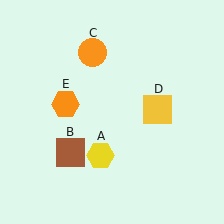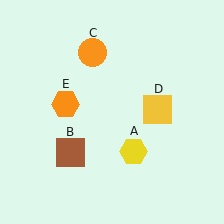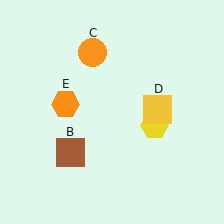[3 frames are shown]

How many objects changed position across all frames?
1 object changed position: yellow hexagon (object A).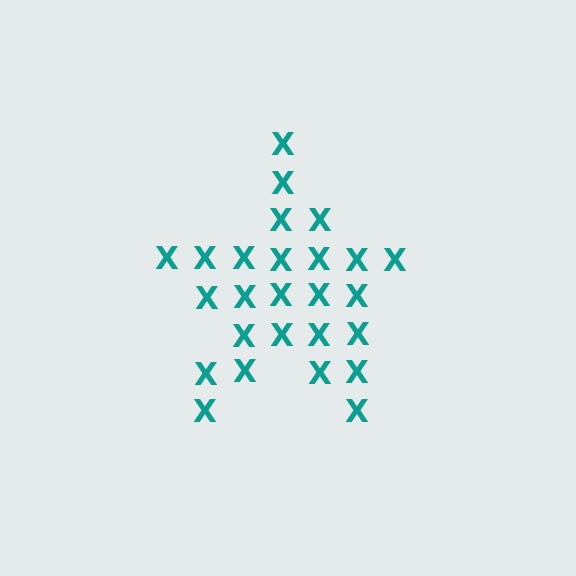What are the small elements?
The small elements are letter X's.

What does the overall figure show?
The overall figure shows a star.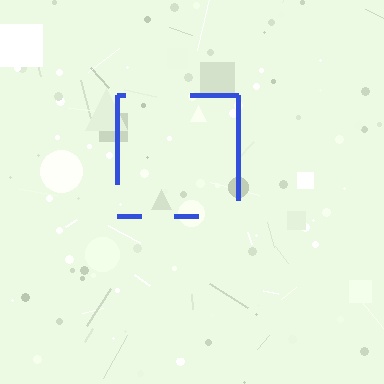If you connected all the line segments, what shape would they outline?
They would outline a square.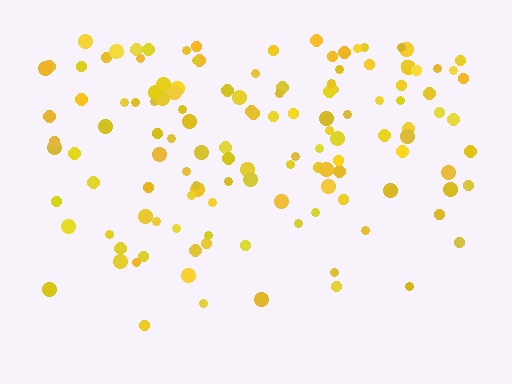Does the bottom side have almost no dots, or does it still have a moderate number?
Still a moderate number, just noticeably fewer than the top.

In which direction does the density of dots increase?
From bottom to top, with the top side densest.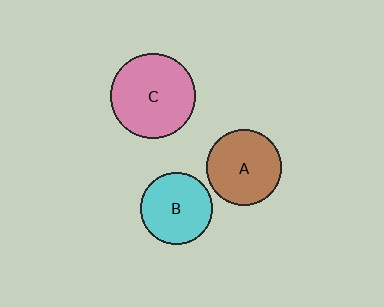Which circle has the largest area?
Circle C (pink).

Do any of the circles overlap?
No, none of the circles overlap.